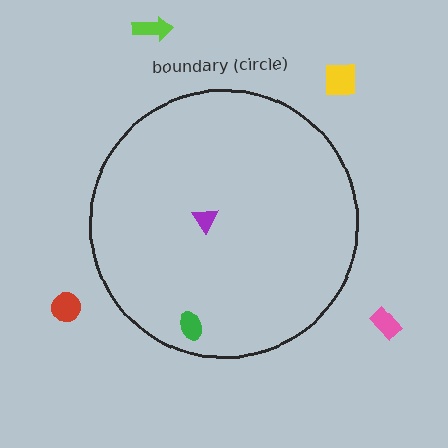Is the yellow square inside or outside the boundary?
Outside.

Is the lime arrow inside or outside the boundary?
Outside.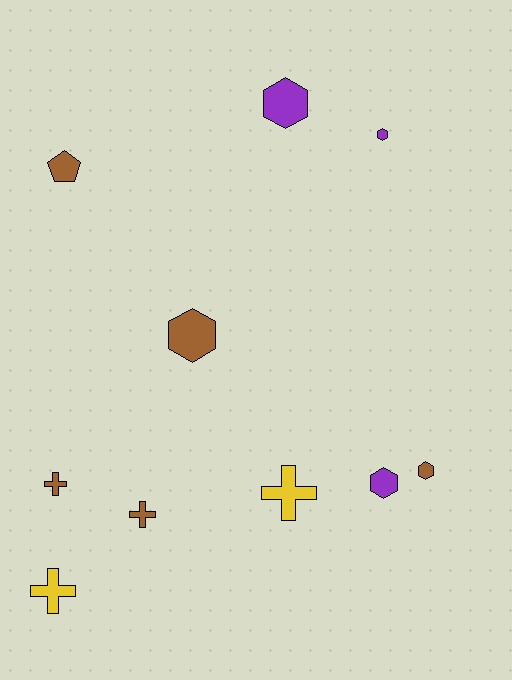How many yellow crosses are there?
There are 2 yellow crosses.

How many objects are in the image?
There are 10 objects.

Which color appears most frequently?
Brown, with 5 objects.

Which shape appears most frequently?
Hexagon, with 5 objects.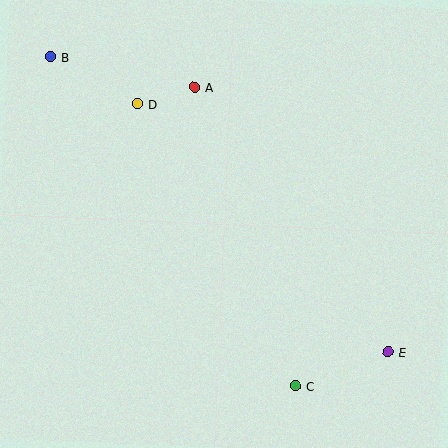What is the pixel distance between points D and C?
The distance between D and C is 324 pixels.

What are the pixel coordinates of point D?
Point D is at (138, 104).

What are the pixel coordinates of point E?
Point E is at (388, 352).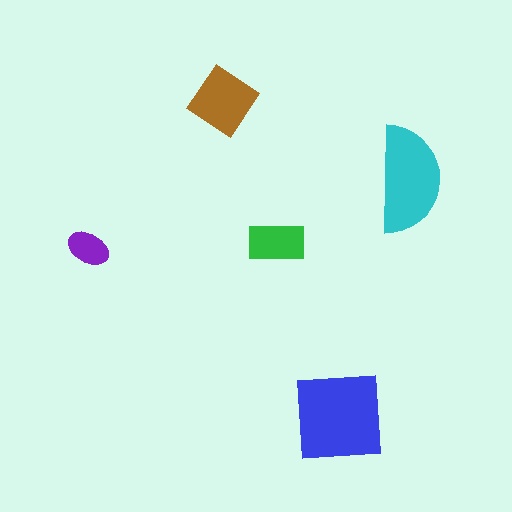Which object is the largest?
The blue square.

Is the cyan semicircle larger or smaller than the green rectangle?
Larger.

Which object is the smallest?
The purple ellipse.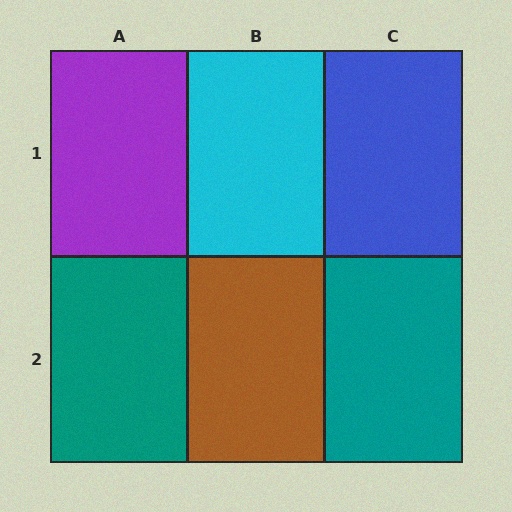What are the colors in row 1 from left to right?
Purple, cyan, blue.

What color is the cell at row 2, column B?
Brown.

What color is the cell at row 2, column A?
Teal.